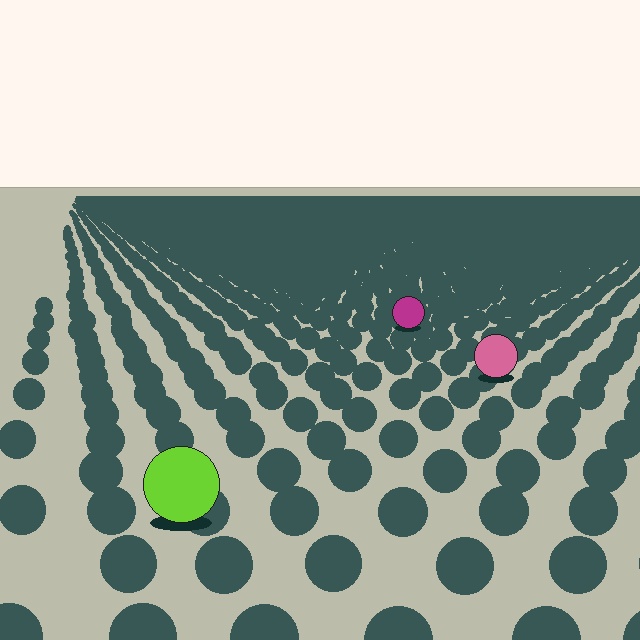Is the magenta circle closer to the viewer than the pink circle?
No. The pink circle is closer — you can tell from the texture gradient: the ground texture is coarser near it.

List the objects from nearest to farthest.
From nearest to farthest: the lime circle, the pink circle, the magenta circle.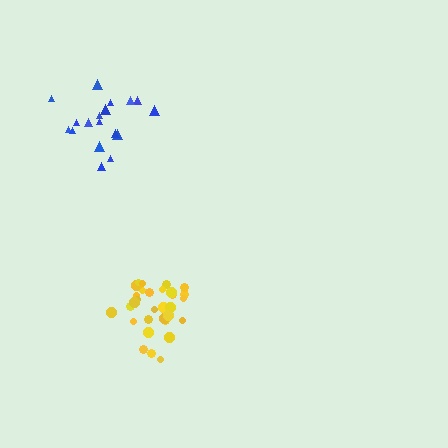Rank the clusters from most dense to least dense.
yellow, blue.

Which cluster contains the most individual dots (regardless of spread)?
Yellow (31).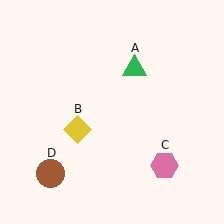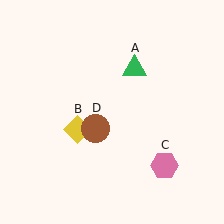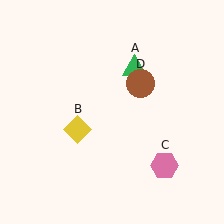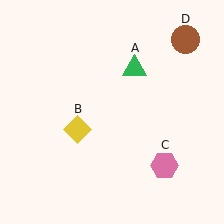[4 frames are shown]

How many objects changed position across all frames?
1 object changed position: brown circle (object D).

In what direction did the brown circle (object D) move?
The brown circle (object D) moved up and to the right.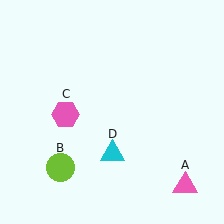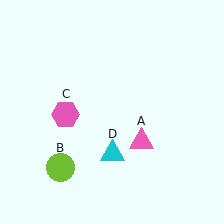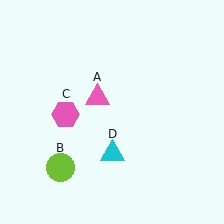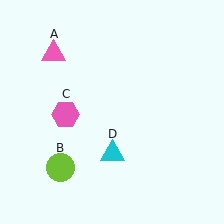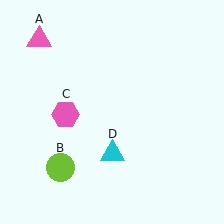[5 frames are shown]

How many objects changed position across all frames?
1 object changed position: pink triangle (object A).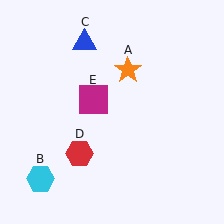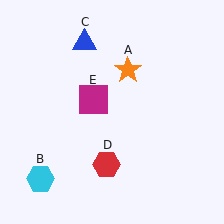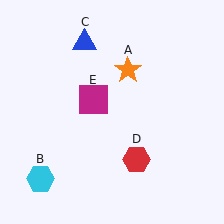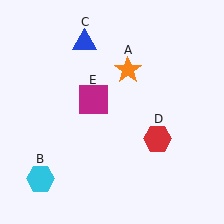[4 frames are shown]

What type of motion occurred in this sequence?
The red hexagon (object D) rotated counterclockwise around the center of the scene.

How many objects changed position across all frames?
1 object changed position: red hexagon (object D).